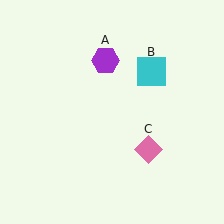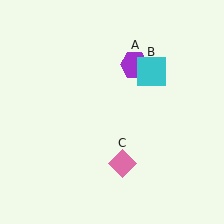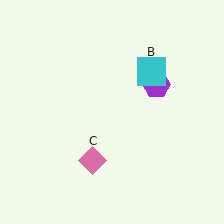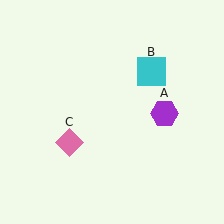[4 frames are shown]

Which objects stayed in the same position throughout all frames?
Cyan square (object B) remained stationary.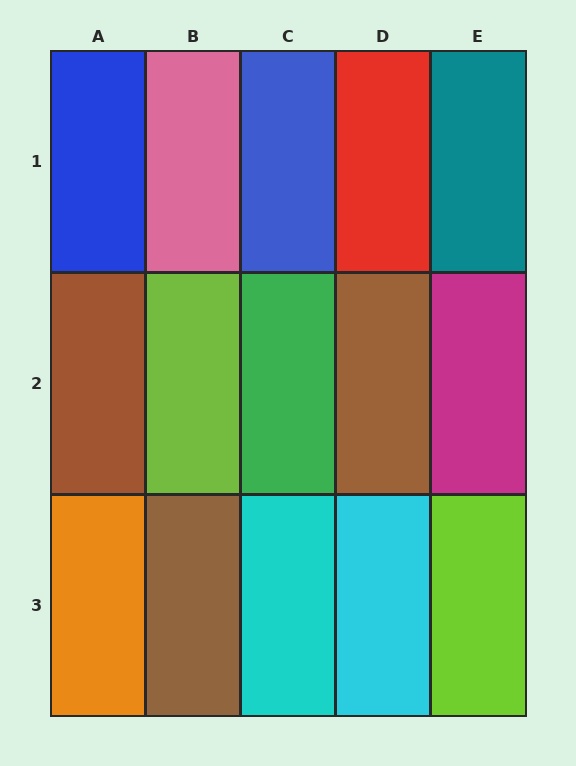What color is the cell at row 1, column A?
Blue.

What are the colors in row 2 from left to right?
Brown, lime, green, brown, magenta.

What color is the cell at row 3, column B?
Brown.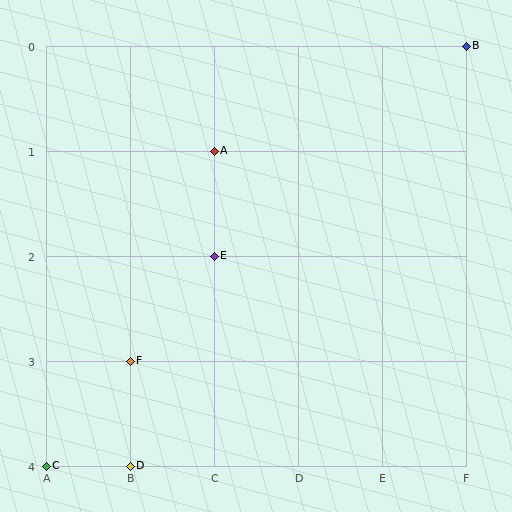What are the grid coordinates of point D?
Point D is at grid coordinates (B, 4).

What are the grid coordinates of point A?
Point A is at grid coordinates (C, 1).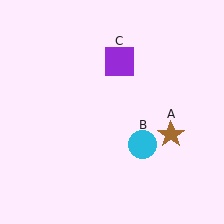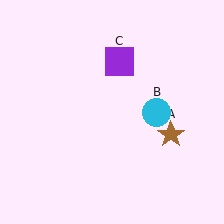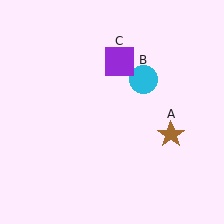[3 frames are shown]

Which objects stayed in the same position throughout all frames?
Brown star (object A) and purple square (object C) remained stationary.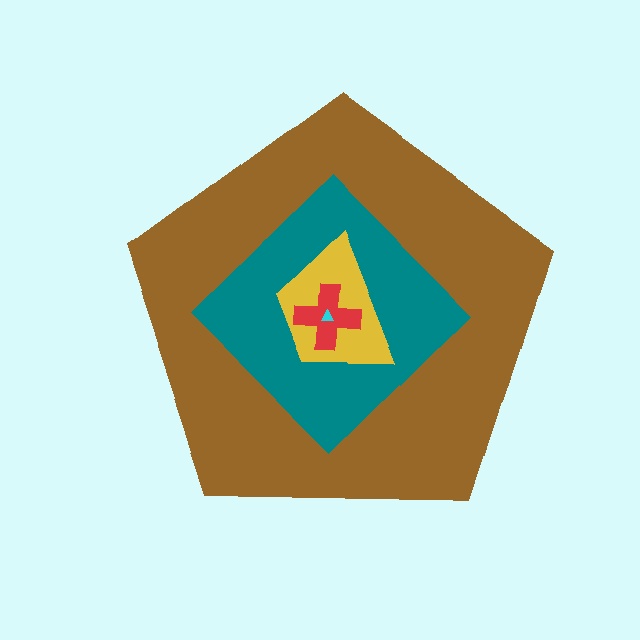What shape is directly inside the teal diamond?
The yellow trapezoid.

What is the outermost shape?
The brown pentagon.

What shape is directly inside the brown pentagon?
The teal diamond.